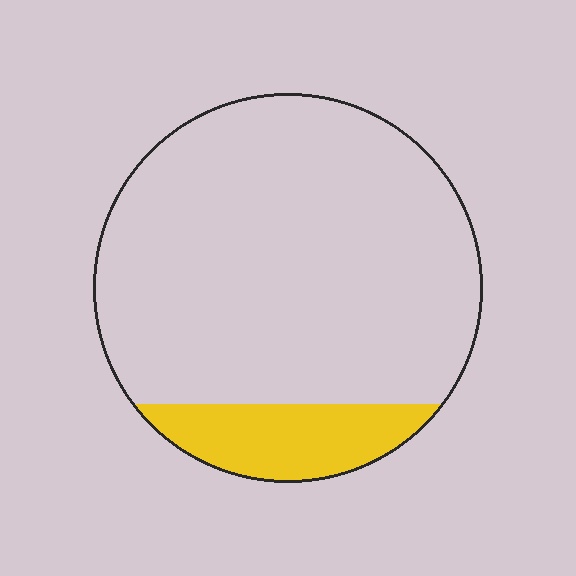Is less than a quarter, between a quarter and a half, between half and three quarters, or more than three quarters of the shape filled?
Less than a quarter.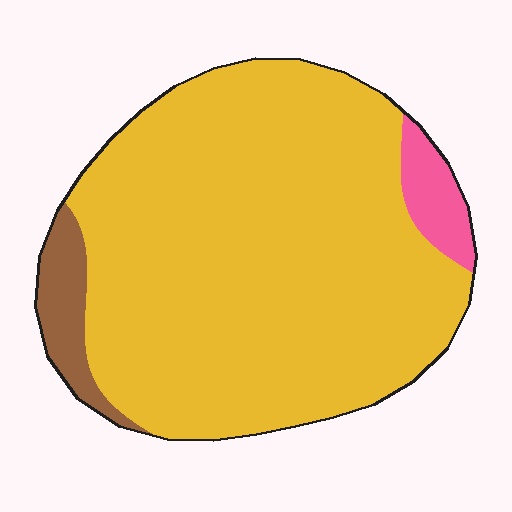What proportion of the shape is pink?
Pink takes up less than a quarter of the shape.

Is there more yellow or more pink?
Yellow.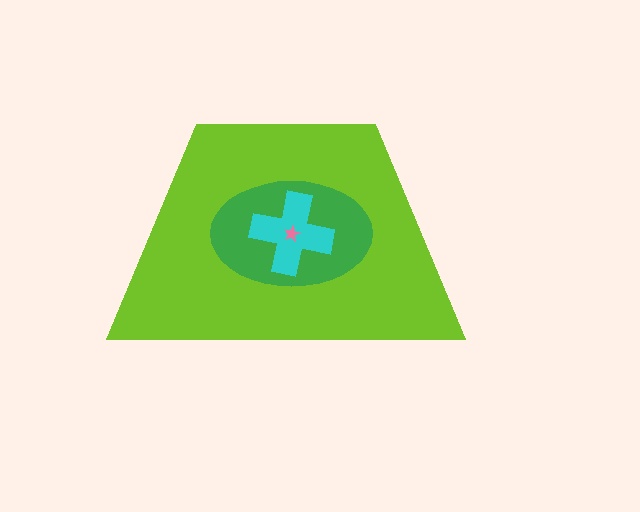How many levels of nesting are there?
4.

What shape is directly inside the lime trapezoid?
The green ellipse.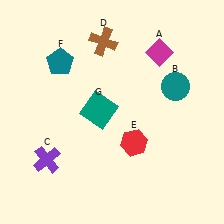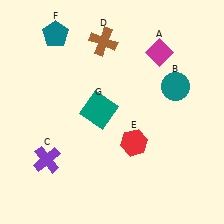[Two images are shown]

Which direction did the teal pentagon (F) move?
The teal pentagon (F) moved up.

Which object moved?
The teal pentagon (F) moved up.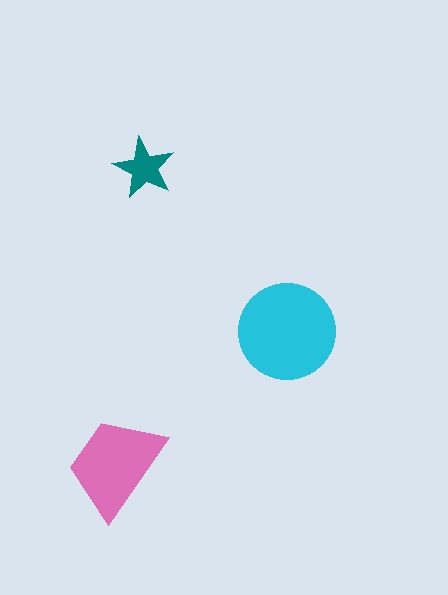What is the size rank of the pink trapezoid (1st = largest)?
2nd.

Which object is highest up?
The teal star is topmost.